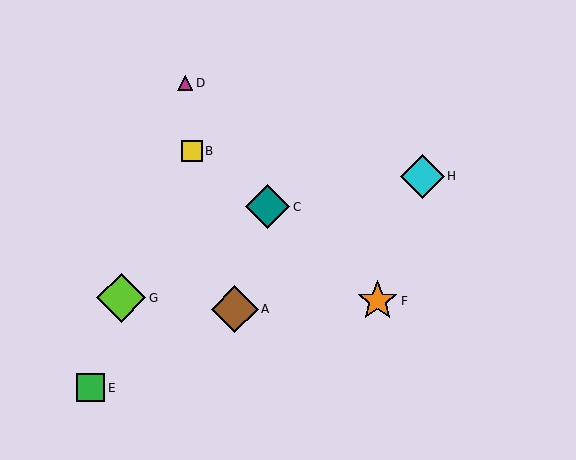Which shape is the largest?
The lime diamond (labeled G) is the largest.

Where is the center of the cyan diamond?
The center of the cyan diamond is at (423, 176).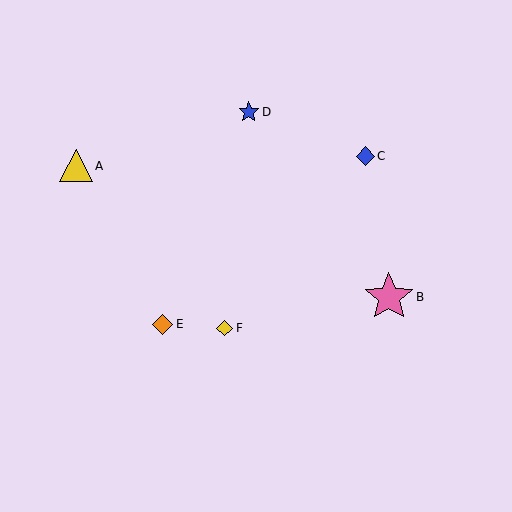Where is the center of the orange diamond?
The center of the orange diamond is at (163, 324).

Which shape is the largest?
The pink star (labeled B) is the largest.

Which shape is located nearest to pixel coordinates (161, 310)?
The orange diamond (labeled E) at (163, 324) is nearest to that location.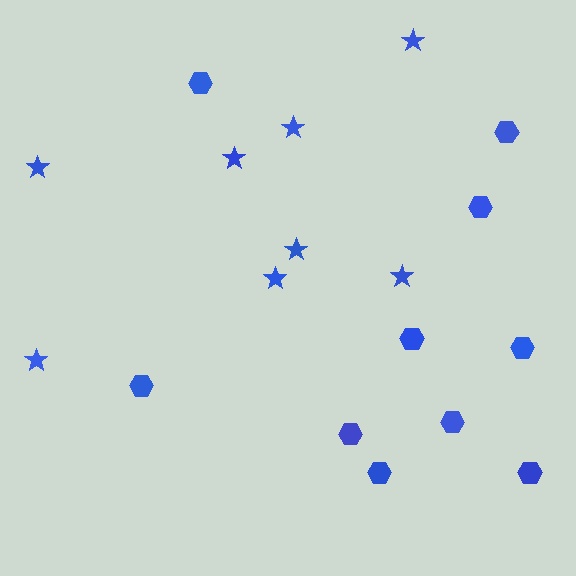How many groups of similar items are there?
There are 2 groups: one group of stars (8) and one group of hexagons (10).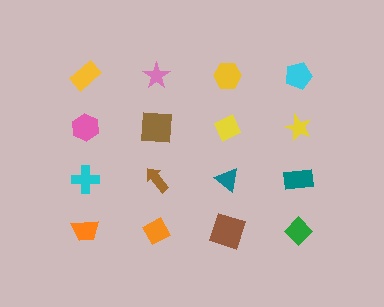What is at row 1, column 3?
A yellow hexagon.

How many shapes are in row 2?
4 shapes.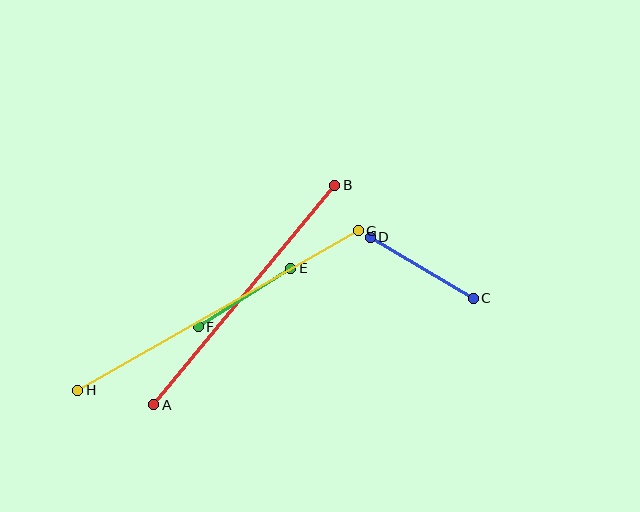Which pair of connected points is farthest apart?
Points G and H are farthest apart.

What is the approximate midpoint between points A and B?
The midpoint is at approximately (244, 295) pixels.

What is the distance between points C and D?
The distance is approximately 120 pixels.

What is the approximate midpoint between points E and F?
The midpoint is at approximately (244, 298) pixels.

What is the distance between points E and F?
The distance is approximately 109 pixels.